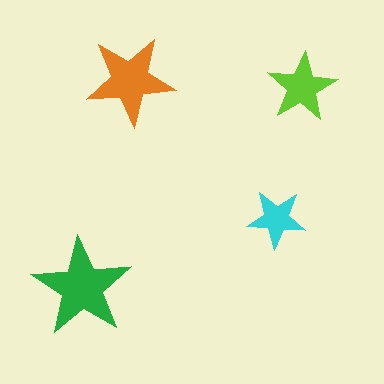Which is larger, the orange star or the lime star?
The orange one.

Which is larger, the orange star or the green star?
The green one.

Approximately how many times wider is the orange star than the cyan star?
About 1.5 times wider.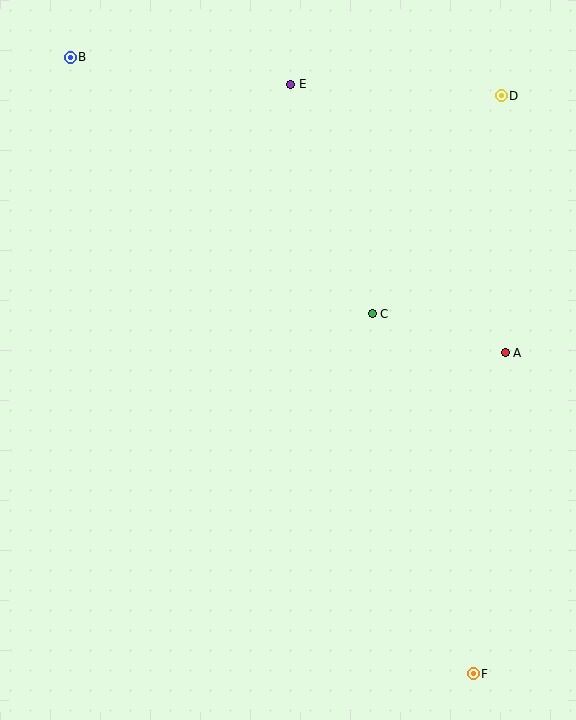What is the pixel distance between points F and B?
The distance between F and B is 736 pixels.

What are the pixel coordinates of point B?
Point B is at (70, 57).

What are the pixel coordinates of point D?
Point D is at (501, 96).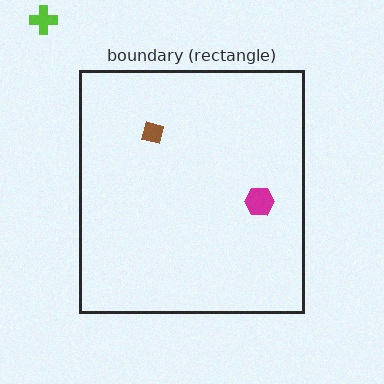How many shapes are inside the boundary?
2 inside, 1 outside.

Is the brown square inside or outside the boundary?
Inside.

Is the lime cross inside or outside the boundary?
Outside.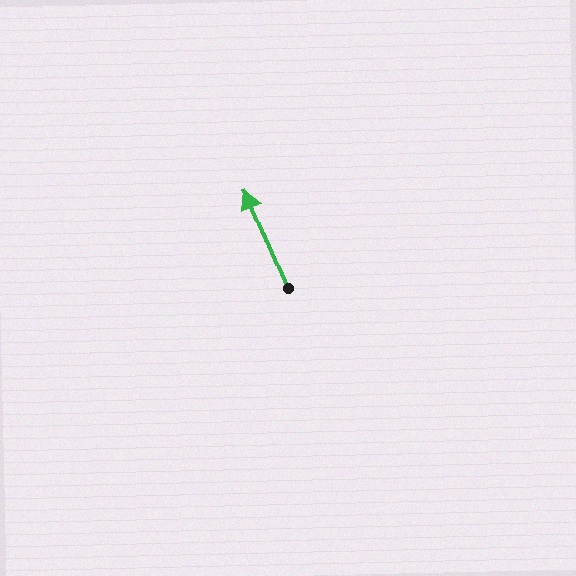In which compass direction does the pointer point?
Northwest.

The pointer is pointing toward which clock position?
Roughly 11 o'clock.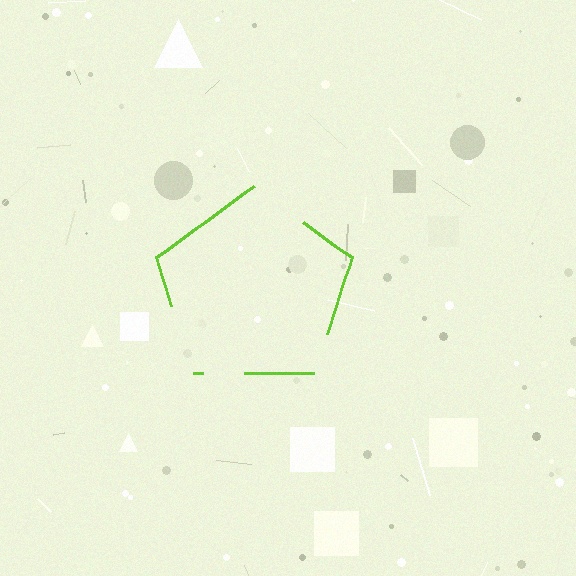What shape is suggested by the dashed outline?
The dashed outline suggests a pentagon.